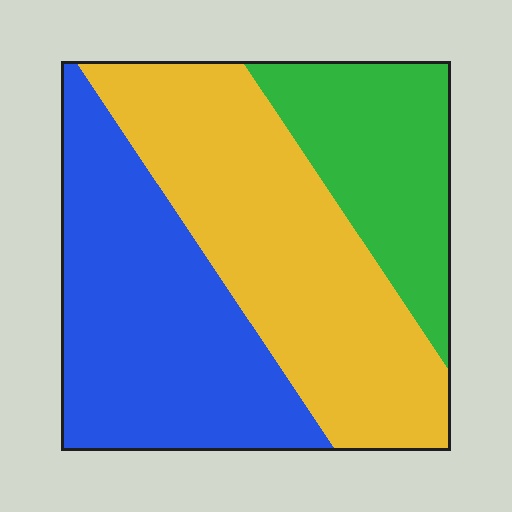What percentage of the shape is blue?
Blue covers about 35% of the shape.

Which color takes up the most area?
Yellow, at roughly 40%.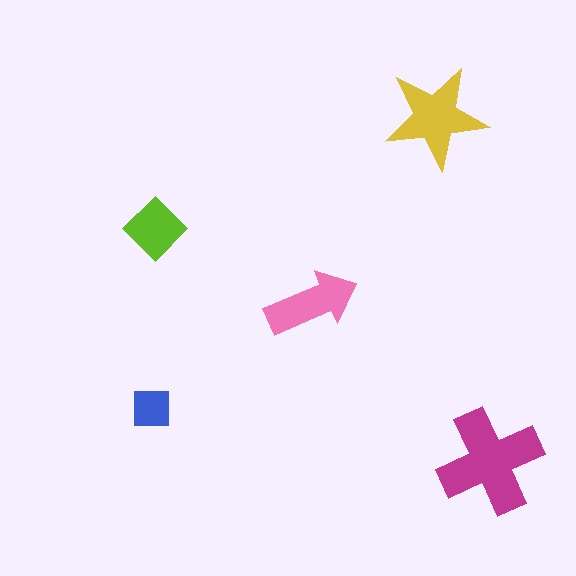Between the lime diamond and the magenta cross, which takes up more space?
The magenta cross.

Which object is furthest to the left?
The blue square is leftmost.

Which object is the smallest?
The blue square.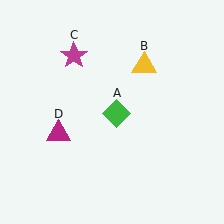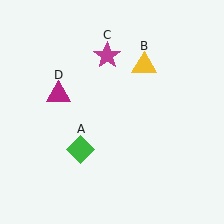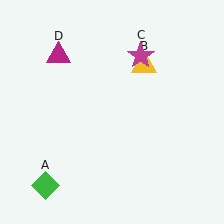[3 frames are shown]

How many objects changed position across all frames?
3 objects changed position: green diamond (object A), magenta star (object C), magenta triangle (object D).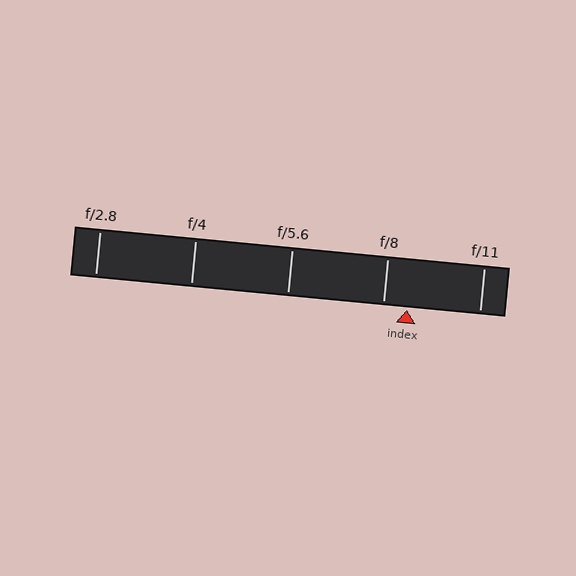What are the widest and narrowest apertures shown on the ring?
The widest aperture shown is f/2.8 and the narrowest is f/11.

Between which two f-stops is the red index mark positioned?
The index mark is between f/8 and f/11.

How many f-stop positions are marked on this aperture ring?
There are 5 f-stop positions marked.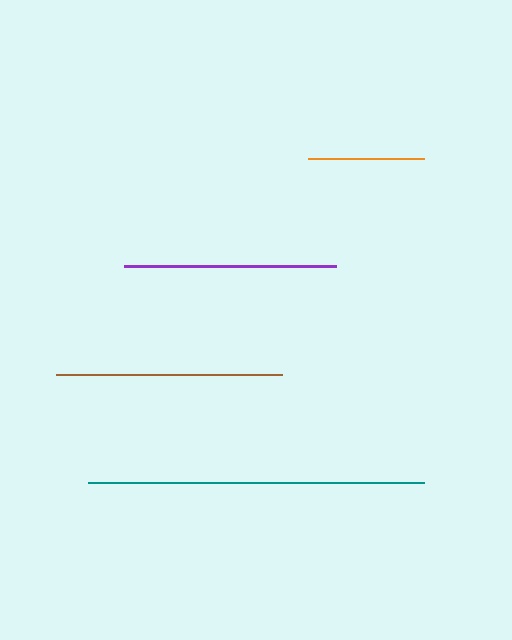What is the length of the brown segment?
The brown segment is approximately 225 pixels long.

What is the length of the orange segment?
The orange segment is approximately 115 pixels long.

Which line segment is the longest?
The teal line is the longest at approximately 336 pixels.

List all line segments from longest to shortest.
From longest to shortest: teal, brown, purple, orange.